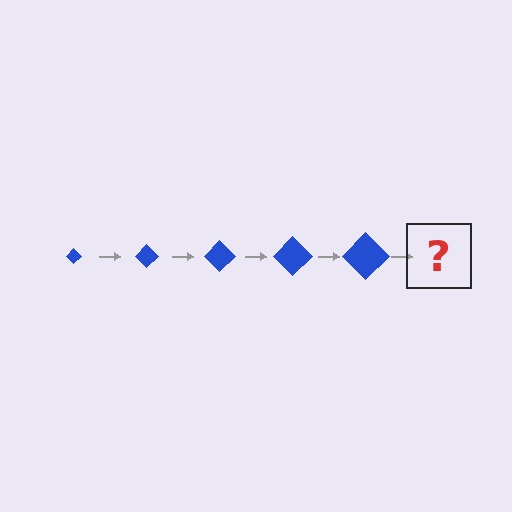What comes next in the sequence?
The next element should be a blue diamond, larger than the previous one.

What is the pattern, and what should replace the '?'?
The pattern is that the diamond gets progressively larger each step. The '?' should be a blue diamond, larger than the previous one.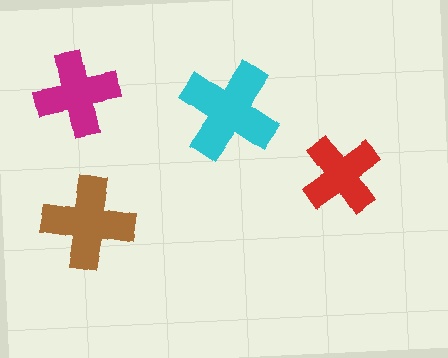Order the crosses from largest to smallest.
the cyan one, the brown one, the magenta one, the red one.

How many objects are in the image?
There are 4 objects in the image.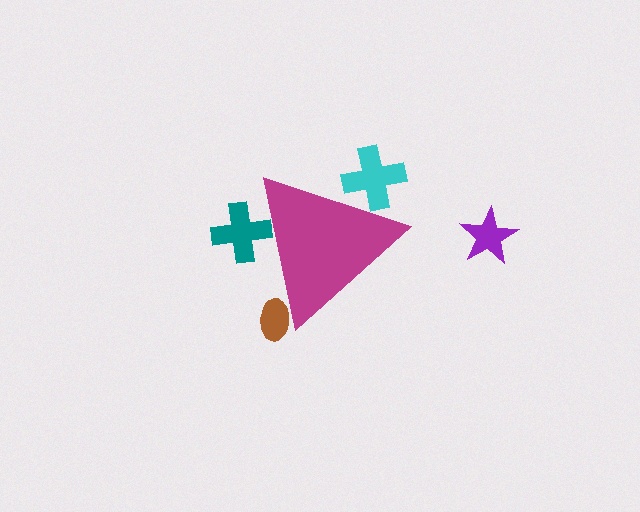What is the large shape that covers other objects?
A magenta triangle.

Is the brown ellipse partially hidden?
Yes, the brown ellipse is partially hidden behind the magenta triangle.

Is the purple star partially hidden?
No, the purple star is fully visible.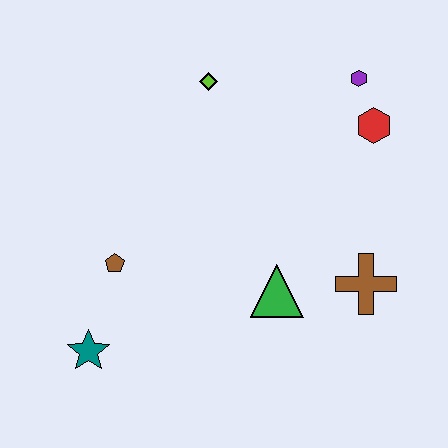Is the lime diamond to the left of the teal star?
No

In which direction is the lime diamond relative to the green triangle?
The lime diamond is above the green triangle.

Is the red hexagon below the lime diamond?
Yes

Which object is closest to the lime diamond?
The purple hexagon is closest to the lime diamond.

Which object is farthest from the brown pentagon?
The purple hexagon is farthest from the brown pentagon.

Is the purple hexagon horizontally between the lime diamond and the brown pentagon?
No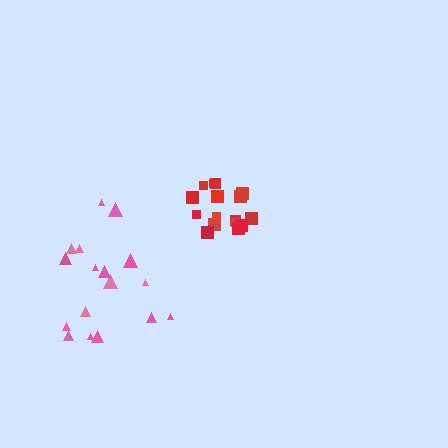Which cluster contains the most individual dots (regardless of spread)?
Pink (17).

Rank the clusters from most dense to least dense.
red, pink.